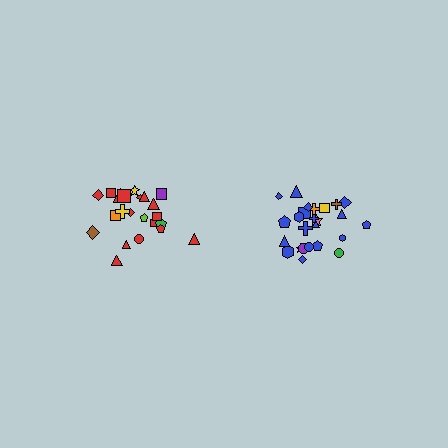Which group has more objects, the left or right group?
The right group.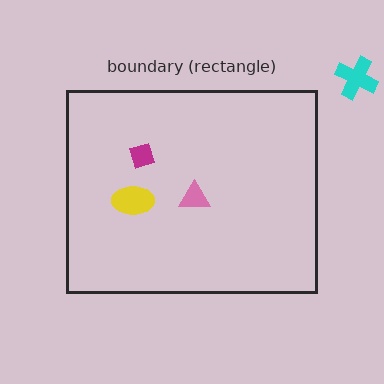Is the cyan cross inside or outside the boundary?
Outside.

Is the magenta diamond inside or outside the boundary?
Inside.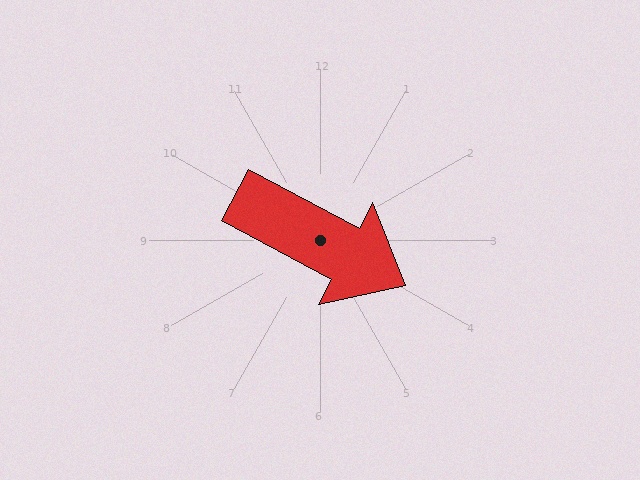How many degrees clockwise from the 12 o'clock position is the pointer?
Approximately 118 degrees.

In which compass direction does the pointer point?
Southeast.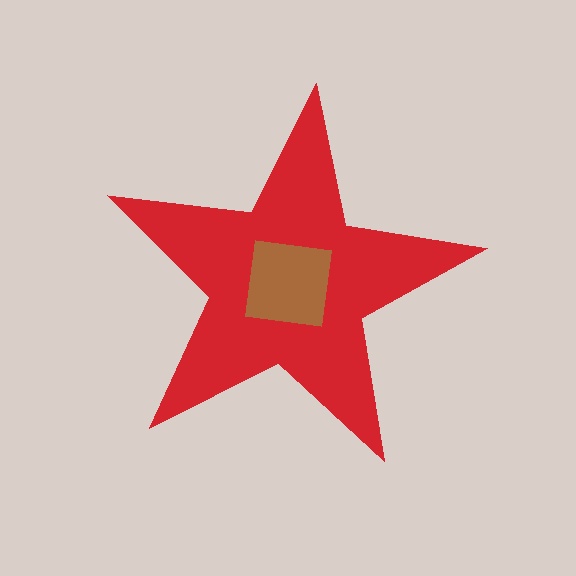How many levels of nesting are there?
2.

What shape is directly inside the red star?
The brown square.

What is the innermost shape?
The brown square.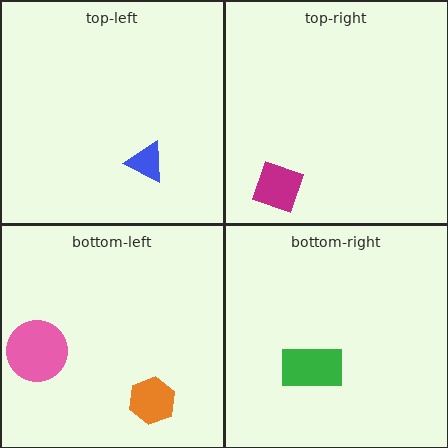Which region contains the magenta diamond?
The top-right region.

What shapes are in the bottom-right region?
The green rectangle.